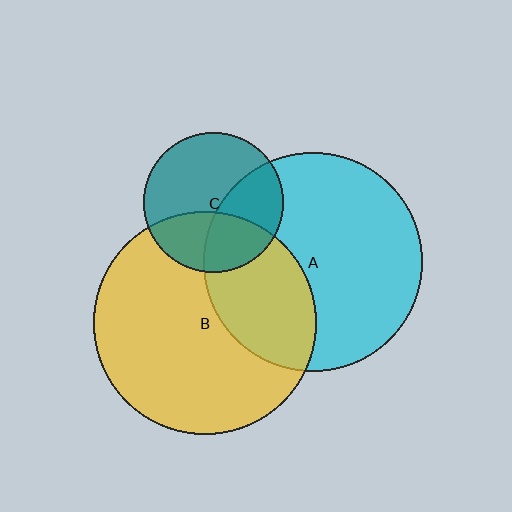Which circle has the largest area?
Circle B (yellow).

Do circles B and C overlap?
Yes.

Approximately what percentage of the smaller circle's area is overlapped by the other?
Approximately 35%.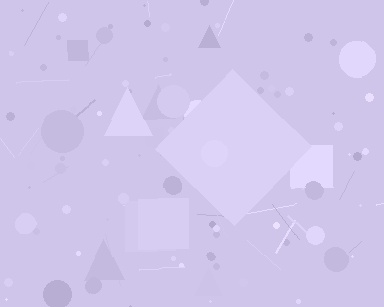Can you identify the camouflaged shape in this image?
The camouflaged shape is a diamond.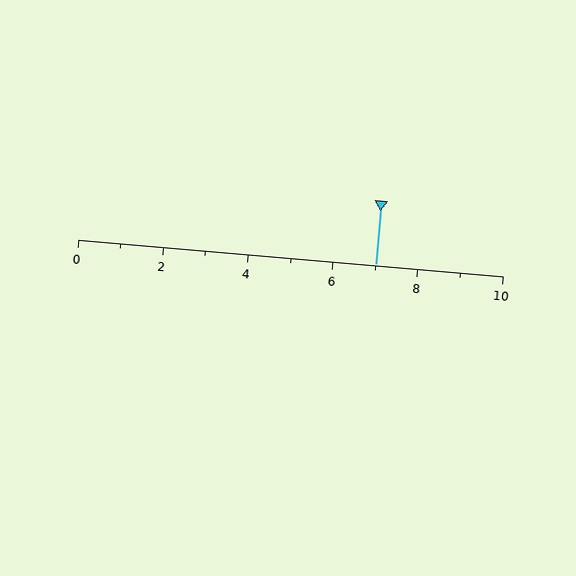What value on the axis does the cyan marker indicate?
The marker indicates approximately 7.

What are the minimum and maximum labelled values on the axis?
The axis runs from 0 to 10.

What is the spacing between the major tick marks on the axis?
The major ticks are spaced 2 apart.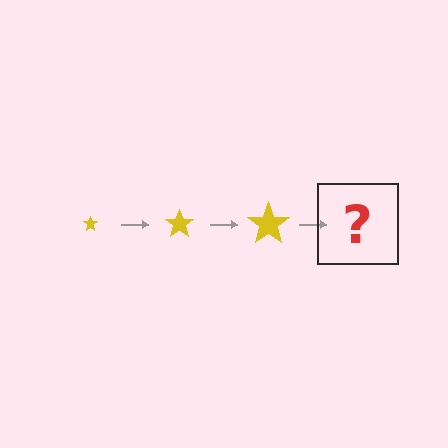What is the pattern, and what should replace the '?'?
The pattern is that the star gets progressively larger each step. The '?' should be a yellow star, larger than the previous one.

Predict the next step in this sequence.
The next step is a yellow star, larger than the previous one.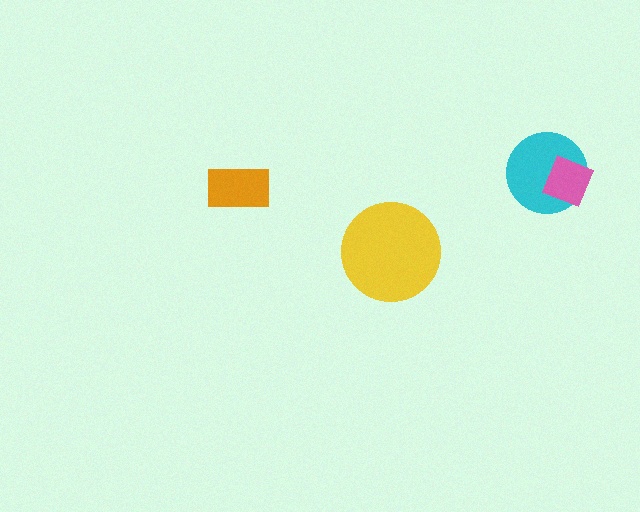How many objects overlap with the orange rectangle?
0 objects overlap with the orange rectangle.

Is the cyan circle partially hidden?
Yes, it is partially covered by another shape.